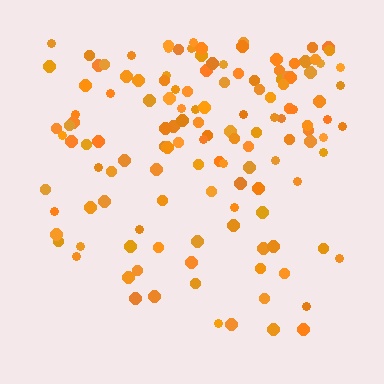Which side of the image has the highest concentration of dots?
The top.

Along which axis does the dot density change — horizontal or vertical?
Vertical.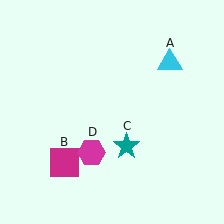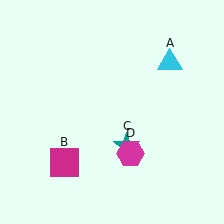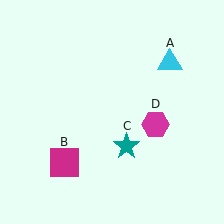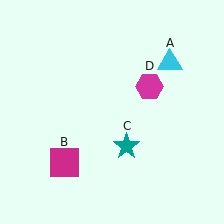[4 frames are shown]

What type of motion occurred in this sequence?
The magenta hexagon (object D) rotated counterclockwise around the center of the scene.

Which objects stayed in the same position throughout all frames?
Cyan triangle (object A) and magenta square (object B) and teal star (object C) remained stationary.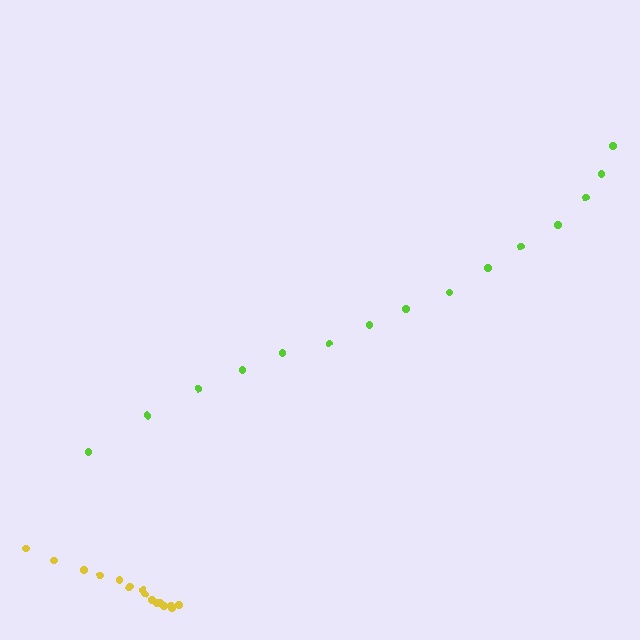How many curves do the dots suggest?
There are 2 distinct paths.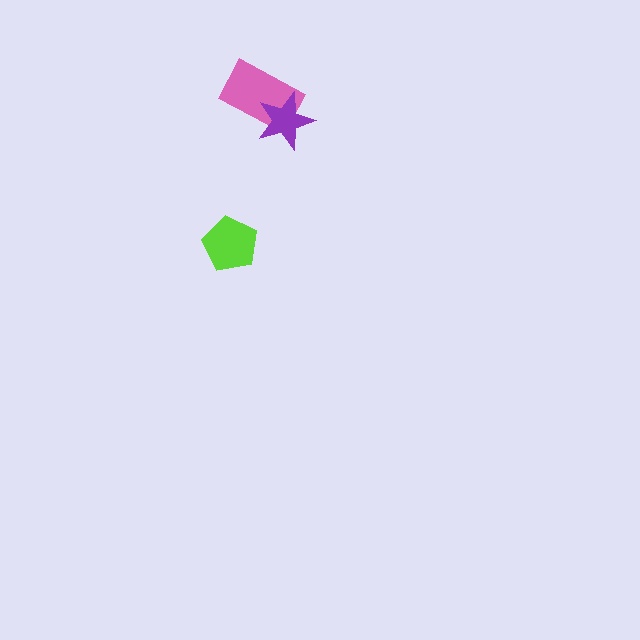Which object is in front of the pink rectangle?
The purple star is in front of the pink rectangle.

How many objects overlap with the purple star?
1 object overlaps with the purple star.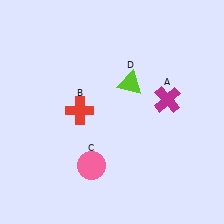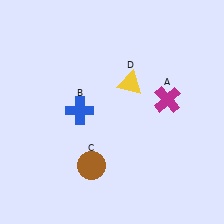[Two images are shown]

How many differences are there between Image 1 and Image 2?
There are 3 differences between the two images.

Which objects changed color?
B changed from red to blue. C changed from pink to brown. D changed from lime to yellow.